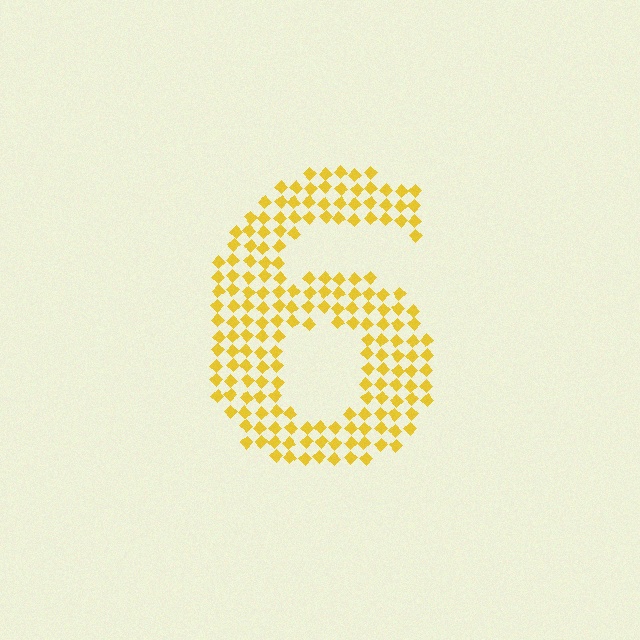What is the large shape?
The large shape is the digit 6.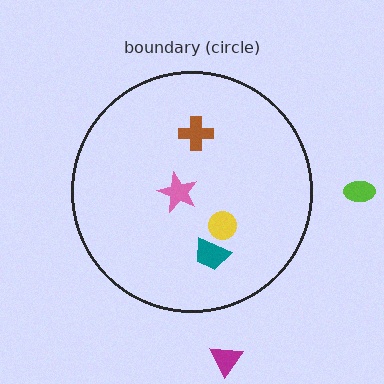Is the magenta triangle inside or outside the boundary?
Outside.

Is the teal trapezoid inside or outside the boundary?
Inside.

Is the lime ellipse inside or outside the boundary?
Outside.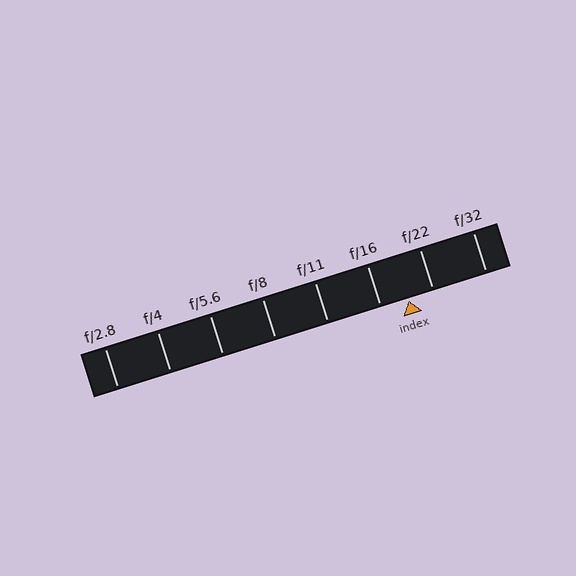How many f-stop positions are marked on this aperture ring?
There are 8 f-stop positions marked.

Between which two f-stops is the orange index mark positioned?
The index mark is between f/16 and f/22.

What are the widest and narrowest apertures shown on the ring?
The widest aperture shown is f/2.8 and the narrowest is f/32.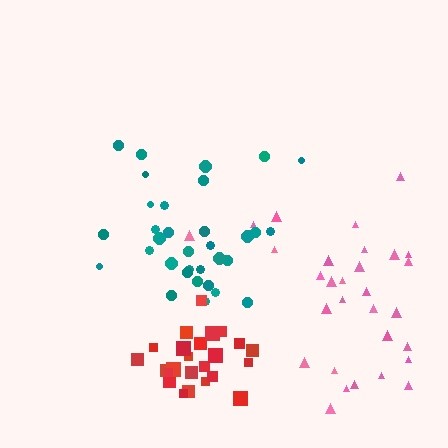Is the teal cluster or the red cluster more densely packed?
Red.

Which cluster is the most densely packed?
Red.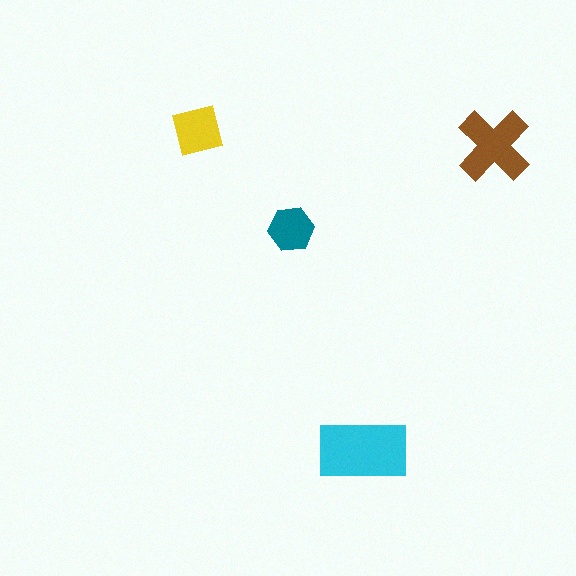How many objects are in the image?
There are 4 objects in the image.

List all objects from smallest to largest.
The teal hexagon, the yellow square, the brown cross, the cyan rectangle.